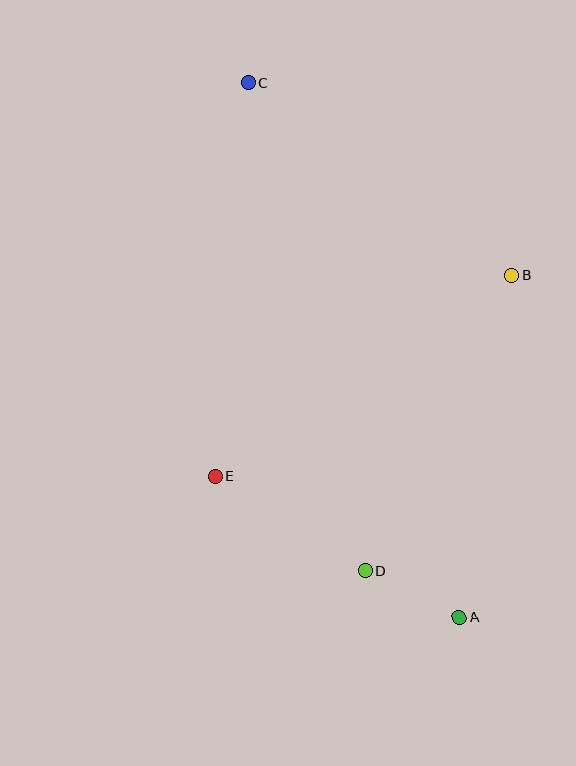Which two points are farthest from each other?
Points A and C are farthest from each other.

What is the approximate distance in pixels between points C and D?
The distance between C and D is approximately 502 pixels.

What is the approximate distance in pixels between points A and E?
The distance between A and E is approximately 281 pixels.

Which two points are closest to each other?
Points A and D are closest to each other.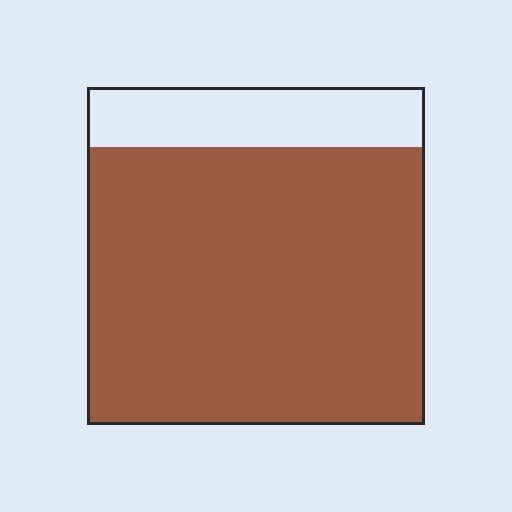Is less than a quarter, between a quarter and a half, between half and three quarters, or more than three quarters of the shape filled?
More than three quarters.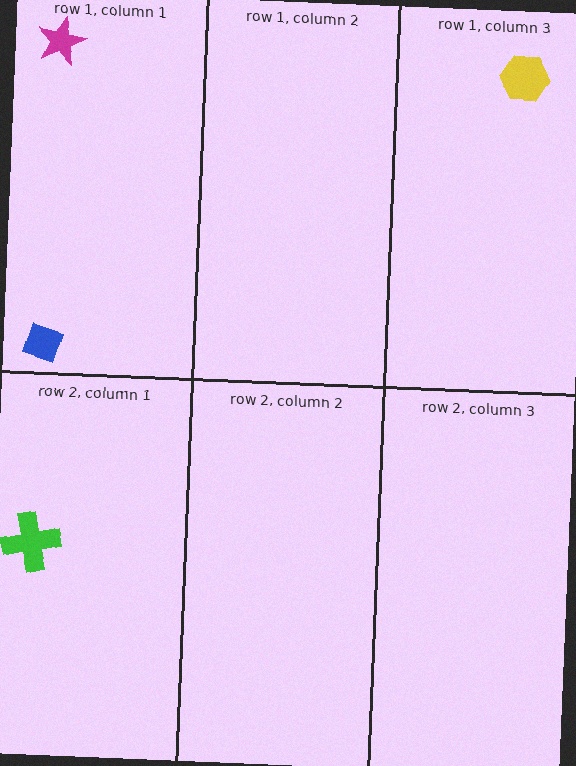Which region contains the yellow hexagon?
The row 1, column 3 region.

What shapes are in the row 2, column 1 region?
The green cross.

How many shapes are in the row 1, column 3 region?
1.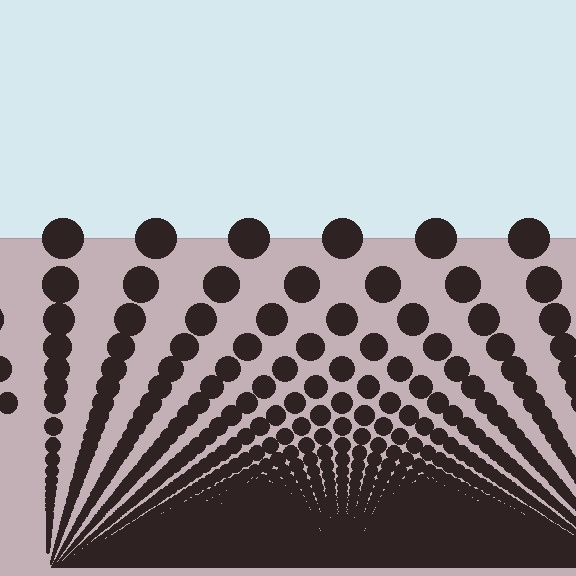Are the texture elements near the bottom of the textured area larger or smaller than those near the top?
Smaller. The gradient is inverted — elements near the bottom are smaller and denser.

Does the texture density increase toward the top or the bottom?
Density increases toward the bottom.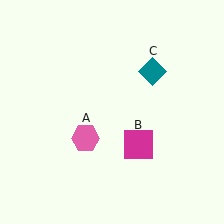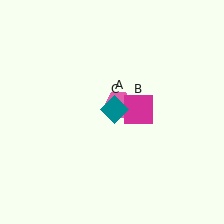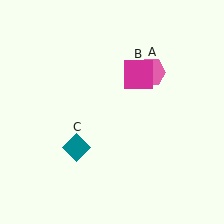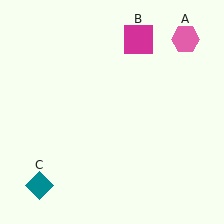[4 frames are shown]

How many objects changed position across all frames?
3 objects changed position: pink hexagon (object A), magenta square (object B), teal diamond (object C).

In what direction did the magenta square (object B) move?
The magenta square (object B) moved up.